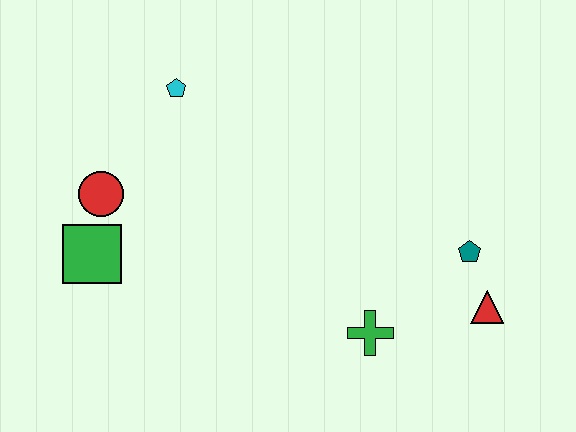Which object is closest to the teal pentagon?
The red triangle is closest to the teal pentagon.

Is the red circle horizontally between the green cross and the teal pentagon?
No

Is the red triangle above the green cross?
Yes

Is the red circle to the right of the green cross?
No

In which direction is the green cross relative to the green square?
The green cross is to the right of the green square.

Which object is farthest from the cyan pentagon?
The red triangle is farthest from the cyan pentagon.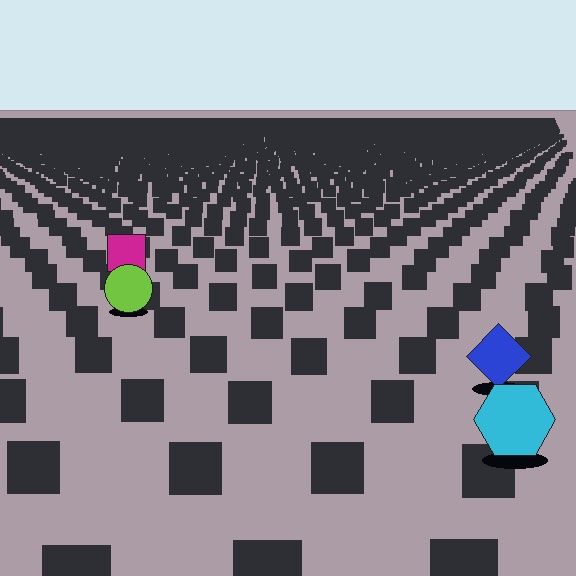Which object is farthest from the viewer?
The magenta square is farthest from the viewer. It appears smaller and the ground texture around it is denser.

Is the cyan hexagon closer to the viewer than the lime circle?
Yes. The cyan hexagon is closer — you can tell from the texture gradient: the ground texture is coarser near it.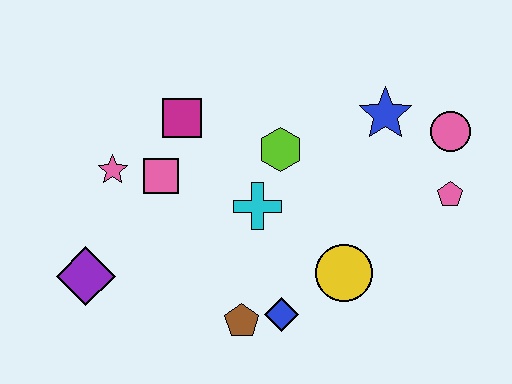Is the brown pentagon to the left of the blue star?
Yes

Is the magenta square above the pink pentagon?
Yes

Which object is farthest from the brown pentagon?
The pink circle is farthest from the brown pentagon.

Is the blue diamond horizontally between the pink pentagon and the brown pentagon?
Yes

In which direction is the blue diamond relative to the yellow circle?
The blue diamond is to the left of the yellow circle.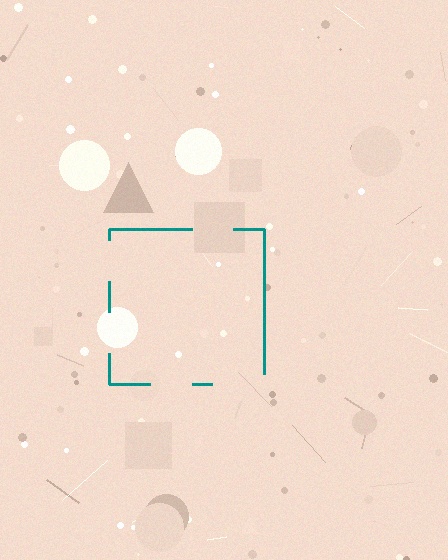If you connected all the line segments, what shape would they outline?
They would outline a square.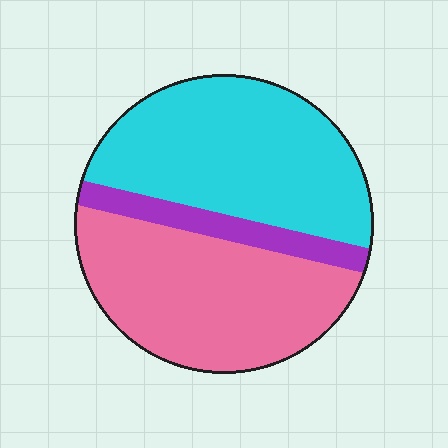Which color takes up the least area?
Purple, at roughly 10%.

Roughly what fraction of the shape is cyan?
Cyan covers about 45% of the shape.